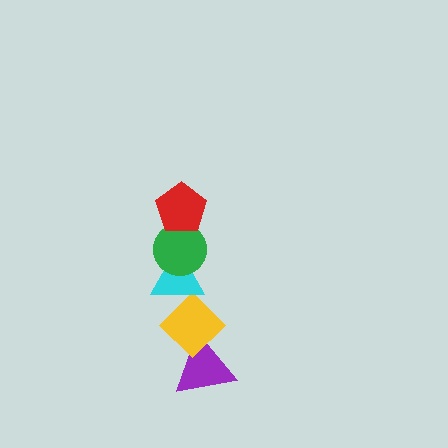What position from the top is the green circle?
The green circle is 2nd from the top.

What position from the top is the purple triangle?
The purple triangle is 5th from the top.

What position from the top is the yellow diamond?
The yellow diamond is 4th from the top.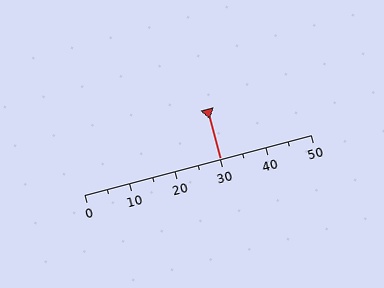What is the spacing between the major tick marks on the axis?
The major ticks are spaced 10 apart.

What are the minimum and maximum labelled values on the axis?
The axis runs from 0 to 50.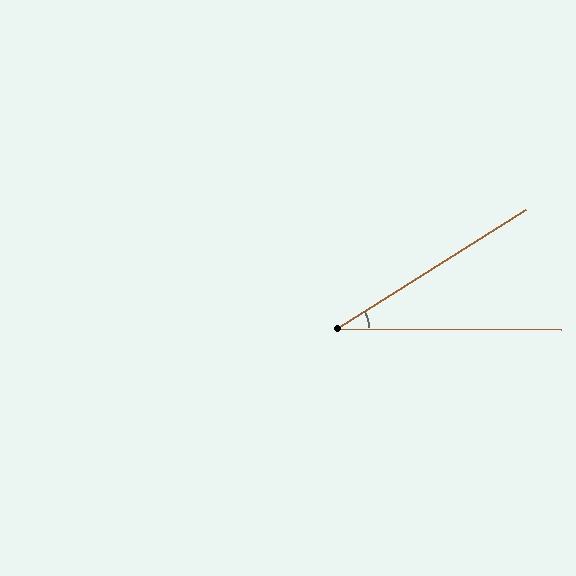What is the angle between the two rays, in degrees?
Approximately 32 degrees.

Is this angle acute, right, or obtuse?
It is acute.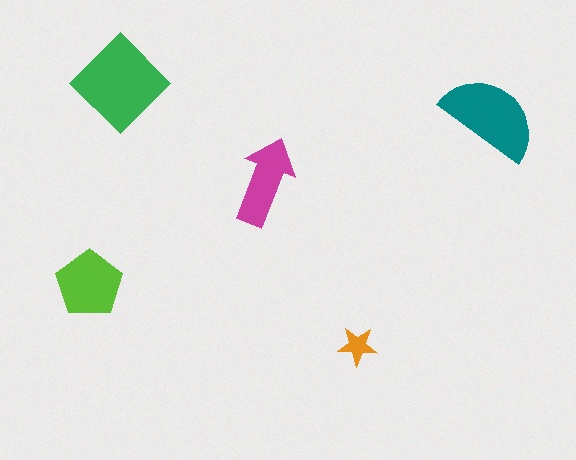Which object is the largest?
The green diamond.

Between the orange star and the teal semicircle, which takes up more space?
The teal semicircle.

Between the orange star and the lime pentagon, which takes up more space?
The lime pentagon.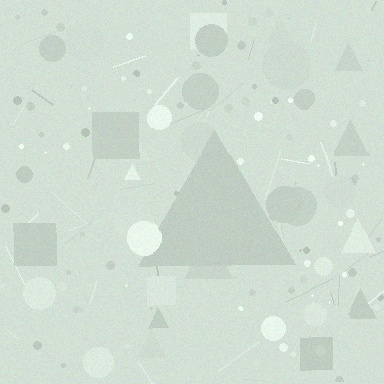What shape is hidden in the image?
A triangle is hidden in the image.